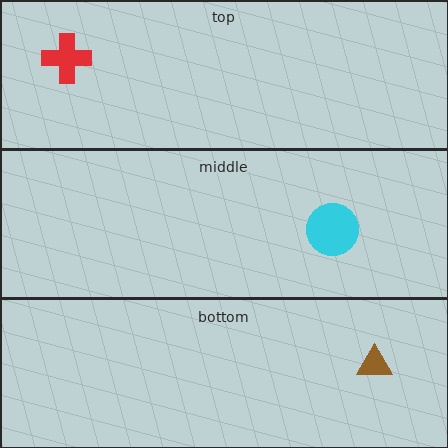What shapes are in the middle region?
The cyan circle.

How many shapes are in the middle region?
1.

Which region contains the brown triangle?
The bottom region.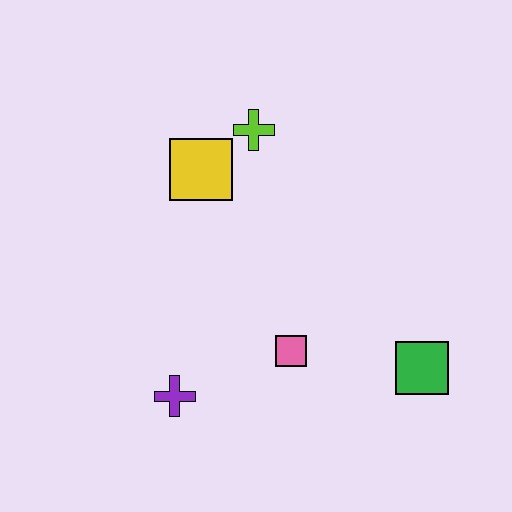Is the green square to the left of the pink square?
No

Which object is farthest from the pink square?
The lime cross is farthest from the pink square.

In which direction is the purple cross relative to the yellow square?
The purple cross is below the yellow square.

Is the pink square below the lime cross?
Yes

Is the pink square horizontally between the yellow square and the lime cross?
No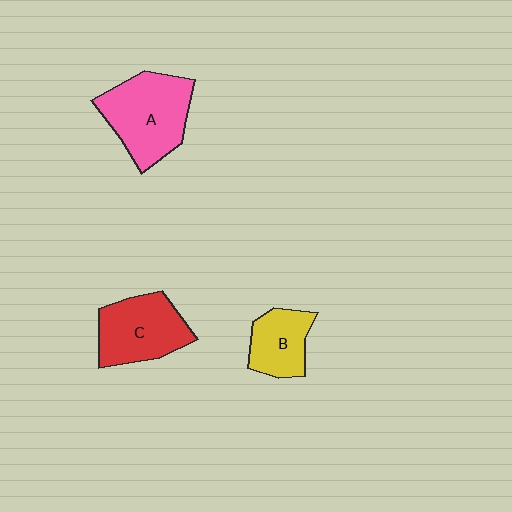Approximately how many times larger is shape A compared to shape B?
Approximately 1.7 times.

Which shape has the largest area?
Shape A (pink).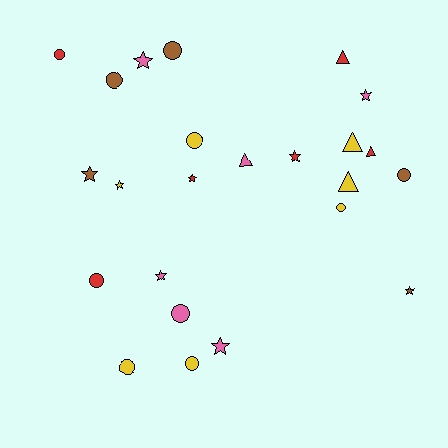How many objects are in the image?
There are 24 objects.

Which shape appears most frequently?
Circle, with 10 objects.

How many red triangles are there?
There are 2 red triangles.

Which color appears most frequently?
Yellow, with 7 objects.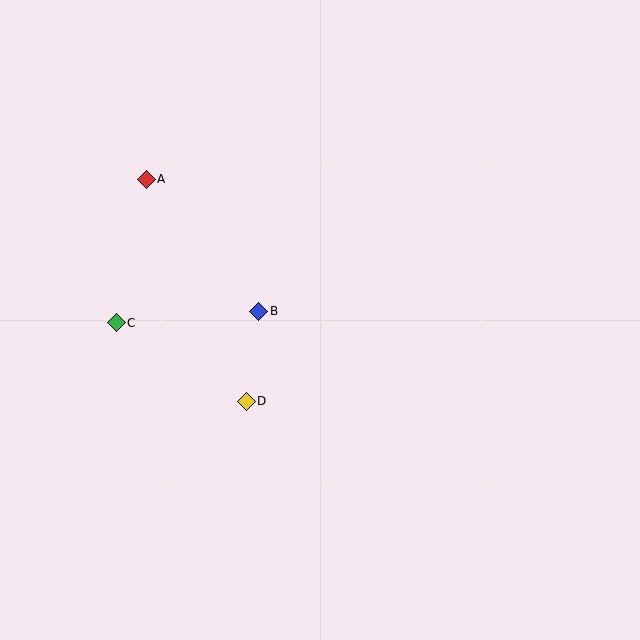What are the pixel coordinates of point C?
Point C is at (116, 323).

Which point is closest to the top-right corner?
Point B is closest to the top-right corner.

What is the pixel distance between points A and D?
The distance between A and D is 244 pixels.